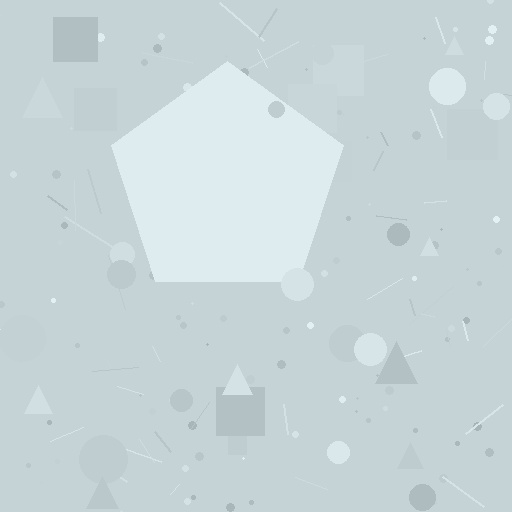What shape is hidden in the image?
A pentagon is hidden in the image.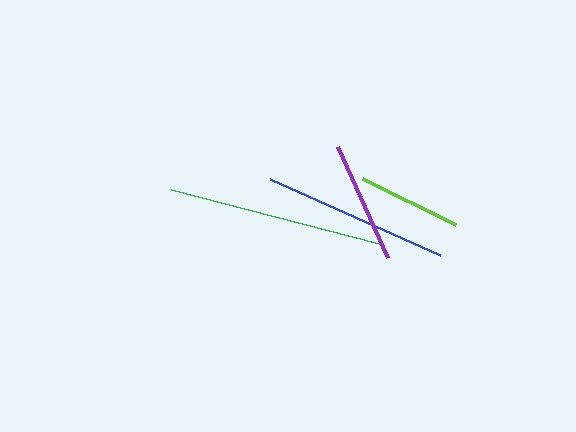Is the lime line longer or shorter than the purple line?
The purple line is longer than the lime line.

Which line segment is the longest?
The green line is the longest at approximately 215 pixels.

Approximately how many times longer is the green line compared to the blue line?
The green line is approximately 1.2 times the length of the blue line.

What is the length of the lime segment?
The lime segment is approximately 105 pixels long.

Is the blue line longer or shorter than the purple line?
The blue line is longer than the purple line.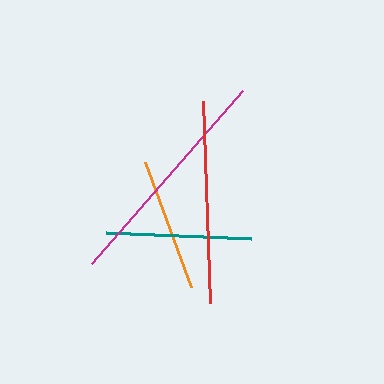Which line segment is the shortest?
The orange line is the shortest at approximately 133 pixels.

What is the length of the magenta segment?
The magenta segment is approximately 229 pixels long.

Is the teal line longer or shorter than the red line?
The red line is longer than the teal line.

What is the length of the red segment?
The red segment is approximately 202 pixels long.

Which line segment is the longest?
The magenta line is the longest at approximately 229 pixels.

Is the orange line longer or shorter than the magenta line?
The magenta line is longer than the orange line.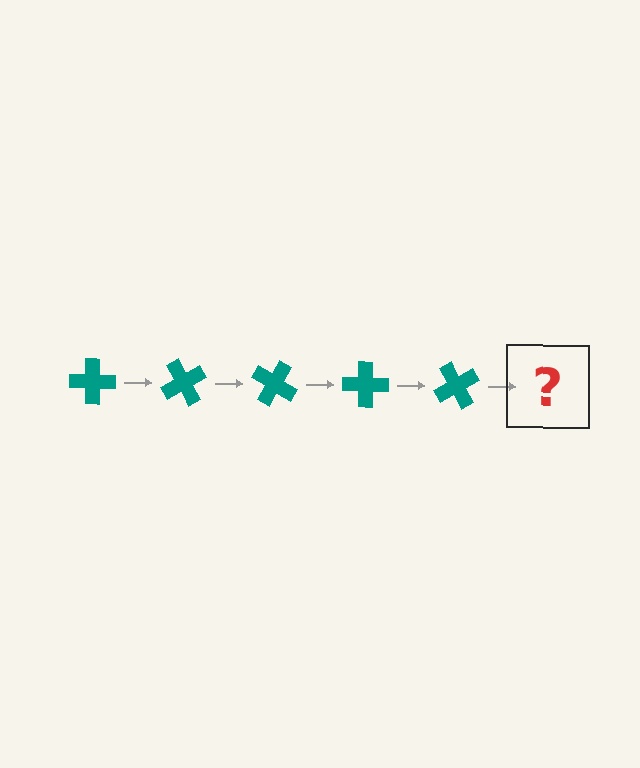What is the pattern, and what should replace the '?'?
The pattern is that the cross rotates 60 degrees each step. The '?' should be a teal cross rotated 300 degrees.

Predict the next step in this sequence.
The next step is a teal cross rotated 300 degrees.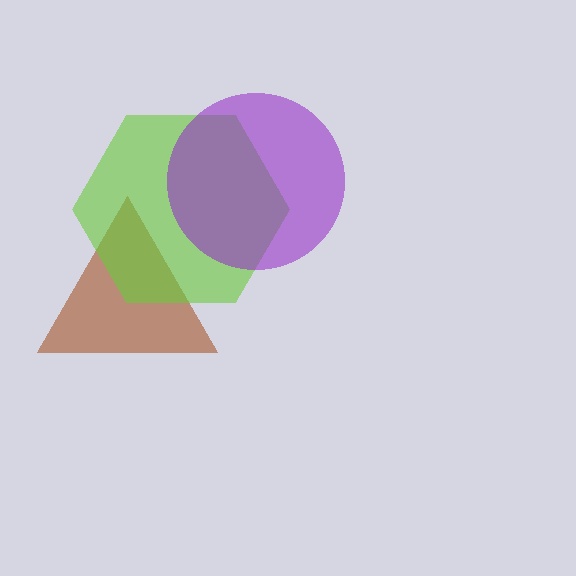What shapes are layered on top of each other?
The layered shapes are: a brown triangle, a lime hexagon, a purple circle.